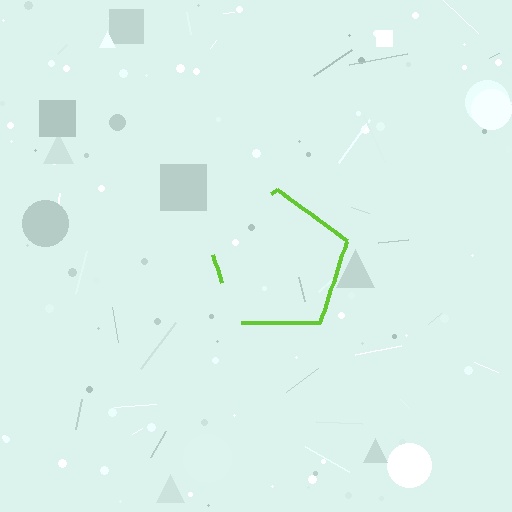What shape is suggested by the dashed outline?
The dashed outline suggests a pentagon.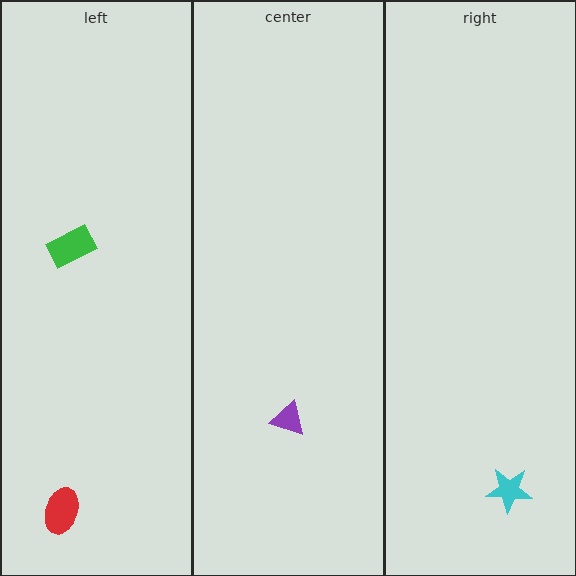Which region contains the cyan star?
The right region.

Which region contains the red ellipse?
The left region.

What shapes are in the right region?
The cyan star.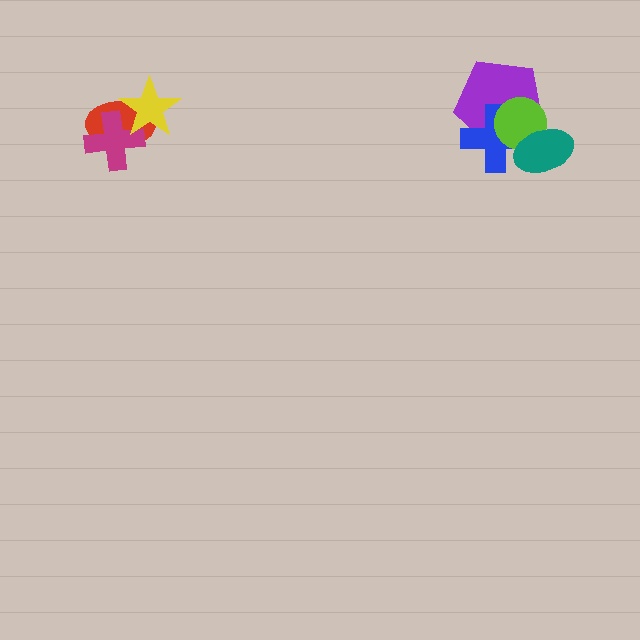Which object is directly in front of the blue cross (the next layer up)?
The lime circle is directly in front of the blue cross.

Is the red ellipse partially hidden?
Yes, it is partially covered by another shape.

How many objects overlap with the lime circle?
3 objects overlap with the lime circle.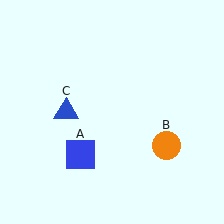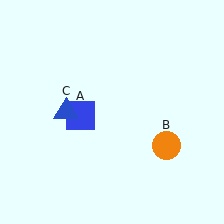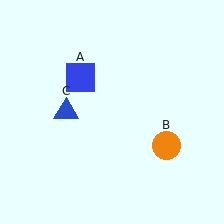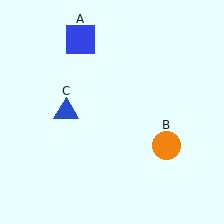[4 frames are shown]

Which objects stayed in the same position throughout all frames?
Orange circle (object B) and blue triangle (object C) remained stationary.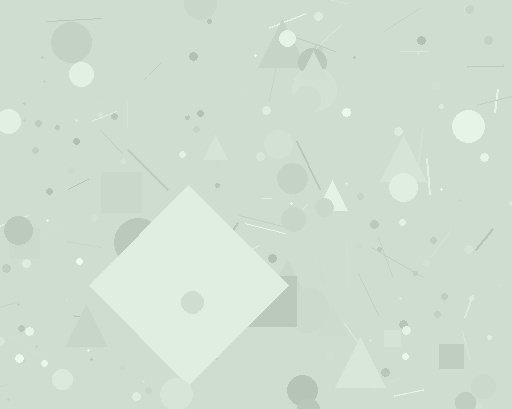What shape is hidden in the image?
A diamond is hidden in the image.